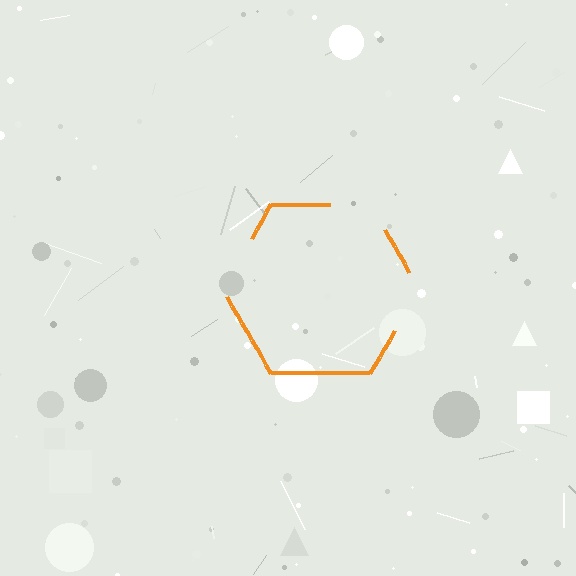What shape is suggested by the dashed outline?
The dashed outline suggests a hexagon.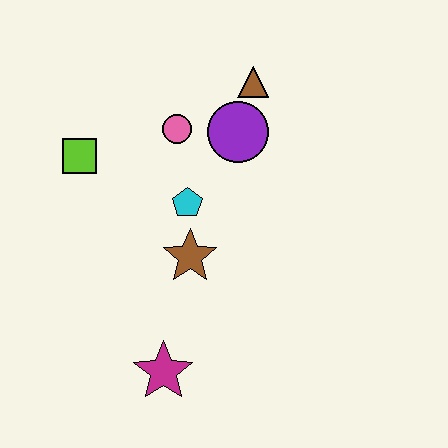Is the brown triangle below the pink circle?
No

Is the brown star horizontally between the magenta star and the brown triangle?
Yes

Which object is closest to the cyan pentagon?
The brown star is closest to the cyan pentagon.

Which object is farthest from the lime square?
The magenta star is farthest from the lime square.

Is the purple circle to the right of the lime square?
Yes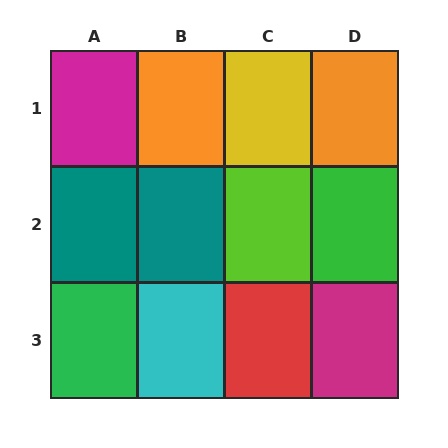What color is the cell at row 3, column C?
Red.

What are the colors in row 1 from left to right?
Magenta, orange, yellow, orange.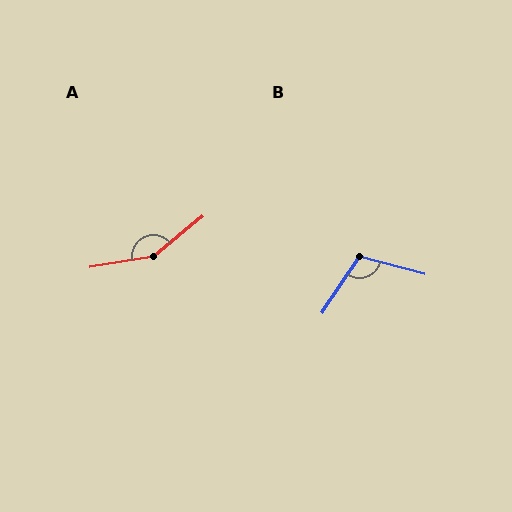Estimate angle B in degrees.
Approximately 108 degrees.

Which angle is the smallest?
B, at approximately 108 degrees.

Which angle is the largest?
A, at approximately 150 degrees.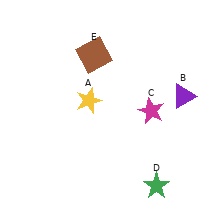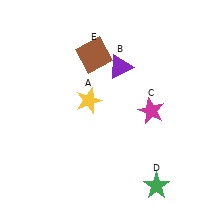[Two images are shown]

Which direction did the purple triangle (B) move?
The purple triangle (B) moved left.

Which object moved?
The purple triangle (B) moved left.